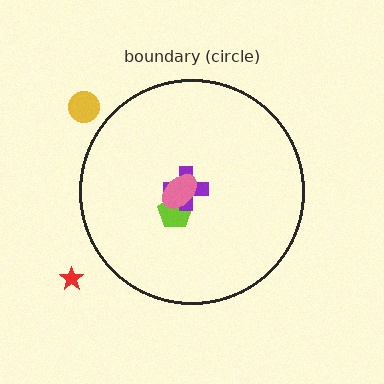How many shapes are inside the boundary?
3 inside, 2 outside.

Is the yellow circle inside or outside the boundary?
Outside.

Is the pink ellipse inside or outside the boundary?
Inside.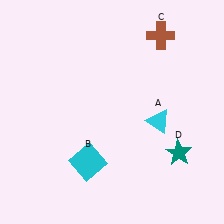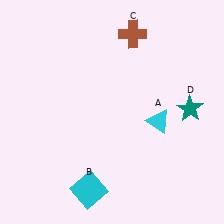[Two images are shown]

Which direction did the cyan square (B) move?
The cyan square (B) moved down.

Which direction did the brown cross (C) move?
The brown cross (C) moved left.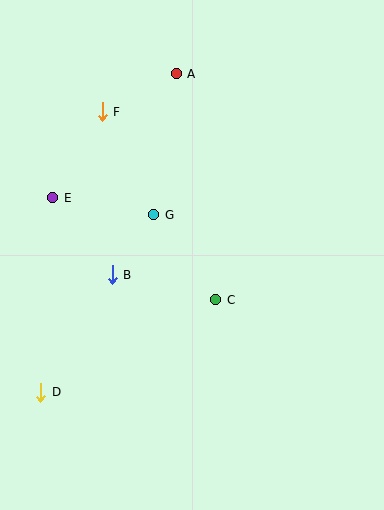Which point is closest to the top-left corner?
Point F is closest to the top-left corner.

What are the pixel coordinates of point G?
Point G is at (154, 215).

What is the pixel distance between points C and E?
The distance between C and E is 192 pixels.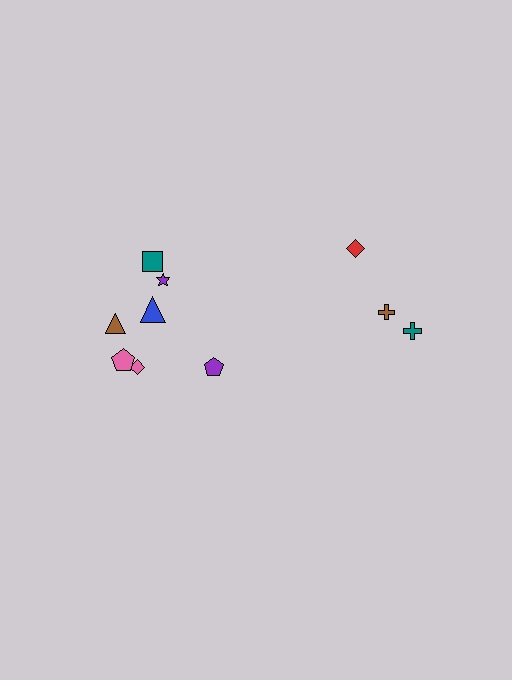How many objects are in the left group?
There are 7 objects.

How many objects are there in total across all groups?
There are 10 objects.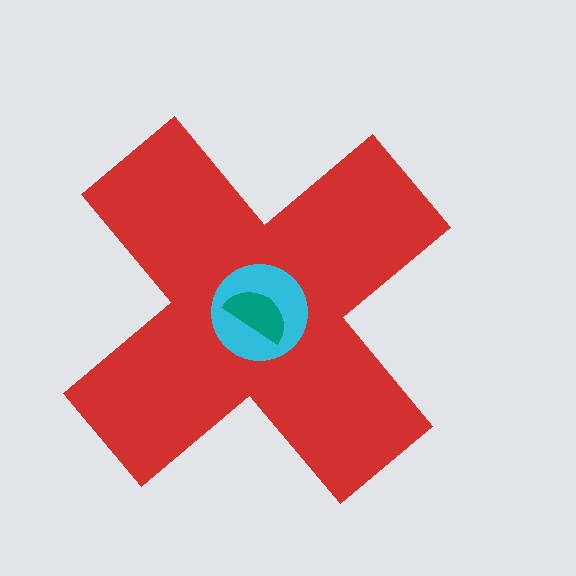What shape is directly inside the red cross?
The cyan circle.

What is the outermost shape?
The red cross.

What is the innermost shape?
The teal semicircle.